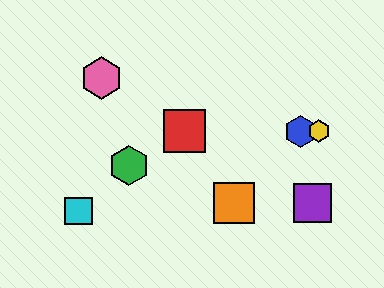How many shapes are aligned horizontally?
3 shapes (the red square, the blue hexagon, the yellow hexagon) are aligned horizontally.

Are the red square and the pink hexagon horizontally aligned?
No, the red square is at y≈131 and the pink hexagon is at y≈78.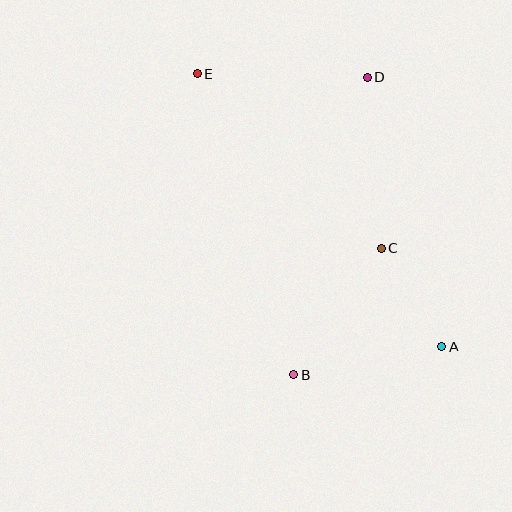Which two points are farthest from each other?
Points A and E are farthest from each other.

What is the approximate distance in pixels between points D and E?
The distance between D and E is approximately 170 pixels.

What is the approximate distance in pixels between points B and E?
The distance between B and E is approximately 317 pixels.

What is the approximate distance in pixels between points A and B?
The distance between A and B is approximately 151 pixels.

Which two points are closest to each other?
Points A and C are closest to each other.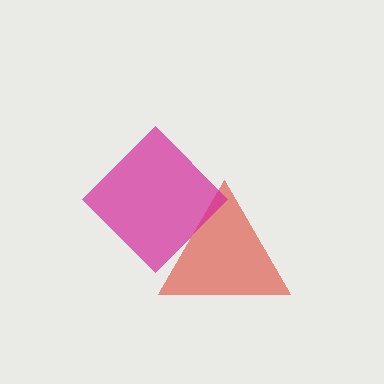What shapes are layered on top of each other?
The layered shapes are: a red triangle, a magenta diamond.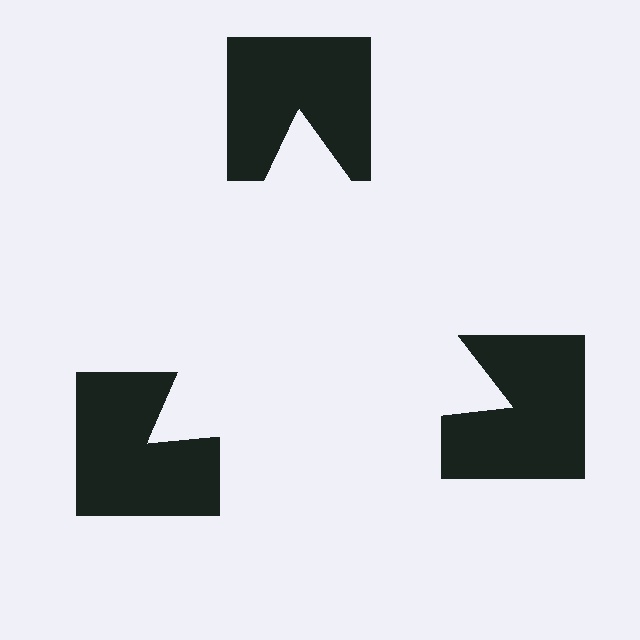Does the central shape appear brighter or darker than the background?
It typically appears slightly brighter than the background, even though no actual brightness change is drawn.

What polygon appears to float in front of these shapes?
An illusory triangle — its edges are inferred from the aligned wedge cuts in the notched squares, not physically drawn.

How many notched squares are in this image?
There are 3 — one at each vertex of the illusory triangle.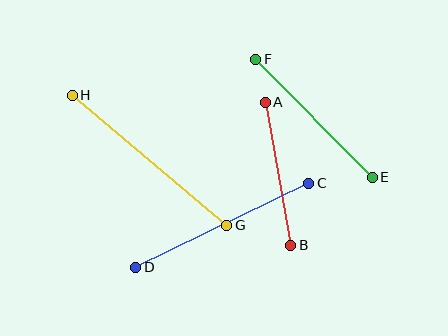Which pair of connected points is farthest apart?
Points G and H are farthest apart.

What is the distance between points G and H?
The distance is approximately 202 pixels.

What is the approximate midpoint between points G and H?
The midpoint is at approximately (149, 160) pixels.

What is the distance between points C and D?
The distance is approximately 192 pixels.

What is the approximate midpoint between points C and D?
The midpoint is at approximately (222, 225) pixels.